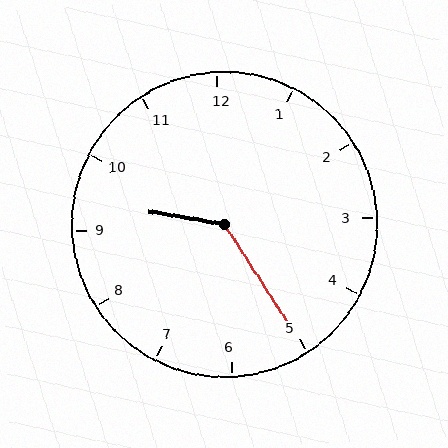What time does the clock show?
9:25.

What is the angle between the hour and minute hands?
Approximately 132 degrees.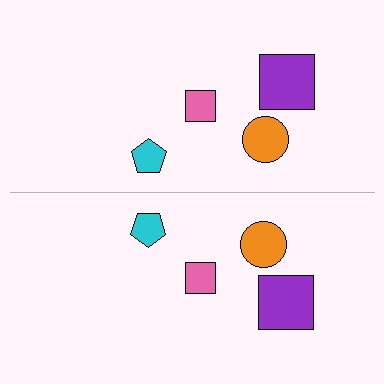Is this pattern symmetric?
Yes, this pattern has bilateral (reflection) symmetry.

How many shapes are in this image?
There are 8 shapes in this image.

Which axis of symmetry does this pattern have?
The pattern has a horizontal axis of symmetry running through the center of the image.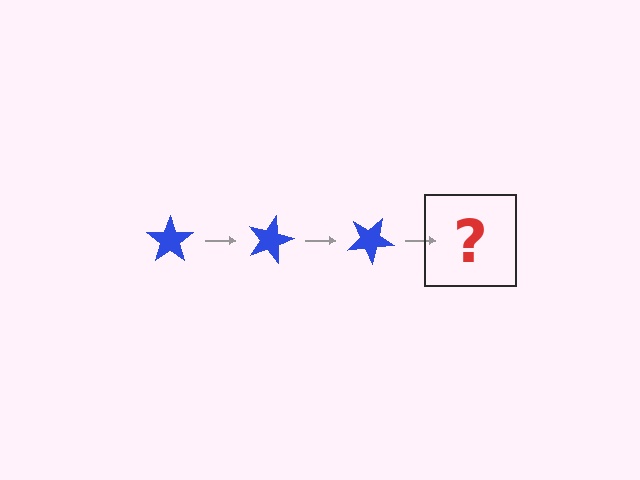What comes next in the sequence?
The next element should be a blue star rotated 45 degrees.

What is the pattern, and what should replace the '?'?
The pattern is that the star rotates 15 degrees each step. The '?' should be a blue star rotated 45 degrees.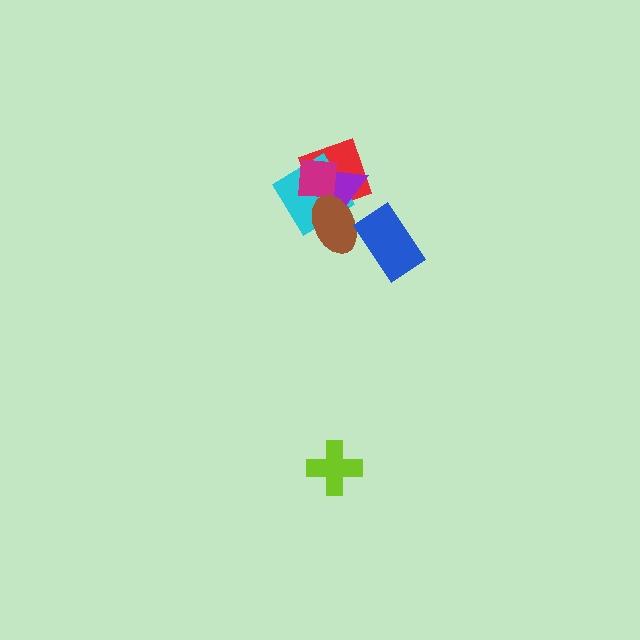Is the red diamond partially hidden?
Yes, it is partially covered by another shape.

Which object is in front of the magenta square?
The brown ellipse is in front of the magenta square.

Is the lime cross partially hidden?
No, no other shape covers it.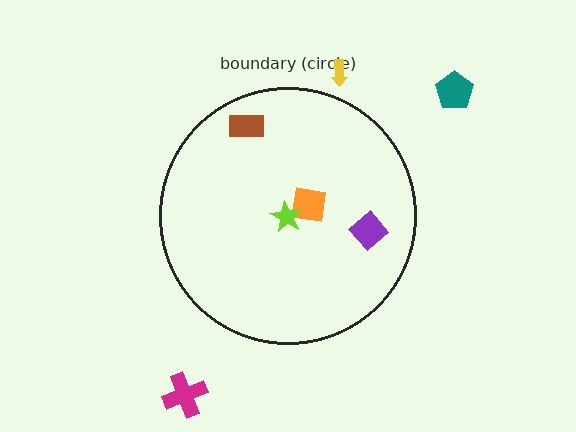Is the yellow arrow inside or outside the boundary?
Outside.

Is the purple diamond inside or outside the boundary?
Inside.